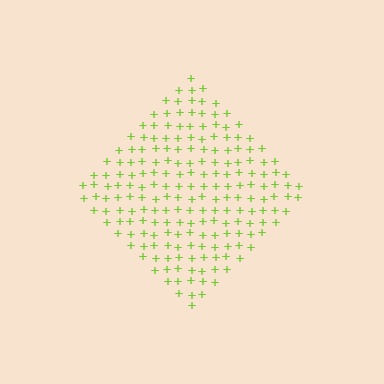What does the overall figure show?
The overall figure shows a diamond.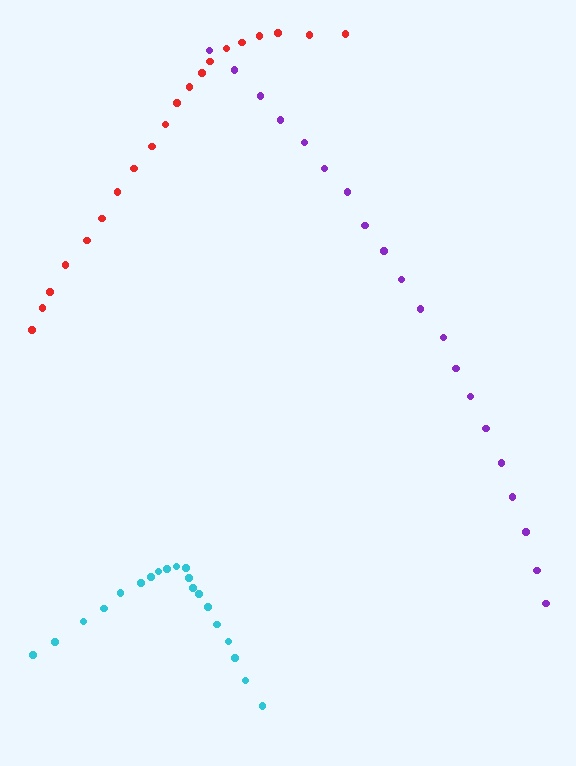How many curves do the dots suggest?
There are 3 distinct paths.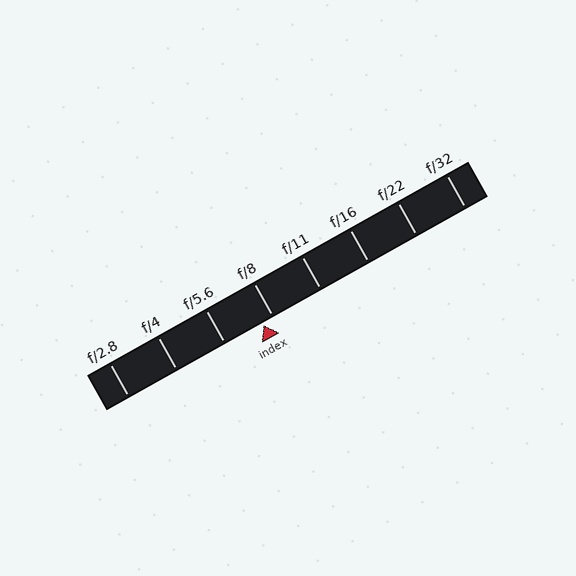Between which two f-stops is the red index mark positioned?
The index mark is between f/5.6 and f/8.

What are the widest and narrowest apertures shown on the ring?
The widest aperture shown is f/2.8 and the narrowest is f/32.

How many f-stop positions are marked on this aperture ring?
There are 8 f-stop positions marked.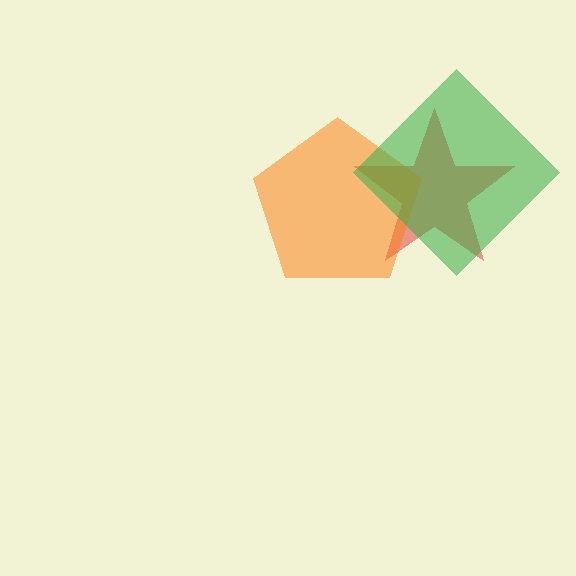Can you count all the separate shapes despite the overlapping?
Yes, there are 3 separate shapes.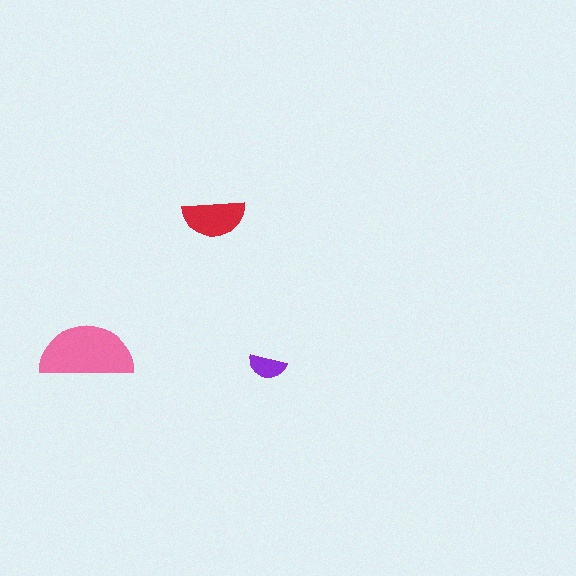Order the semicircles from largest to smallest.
the pink one, the red one, the purple one.